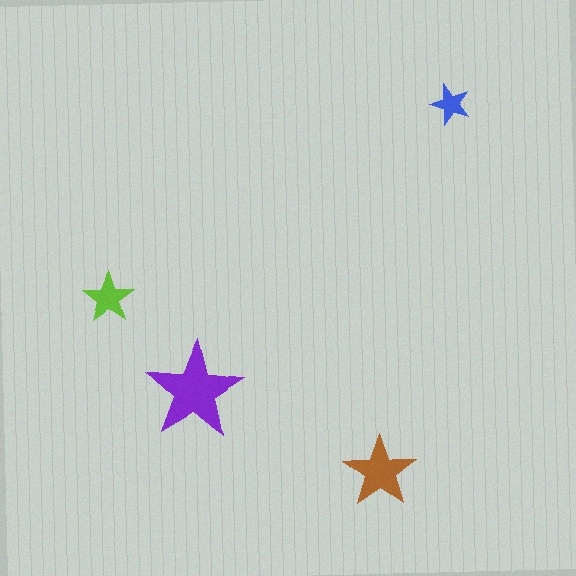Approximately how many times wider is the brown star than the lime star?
About 1.5 times wider.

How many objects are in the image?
There are 4 objects in the image.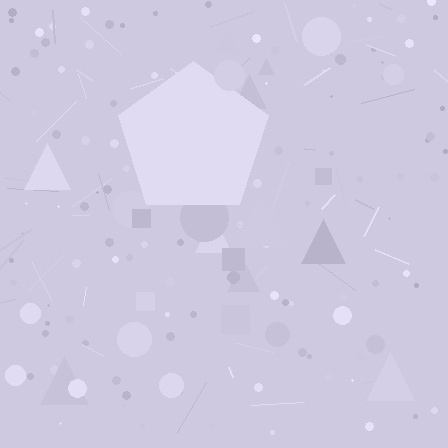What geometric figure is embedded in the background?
A pentagon is embedded in the background.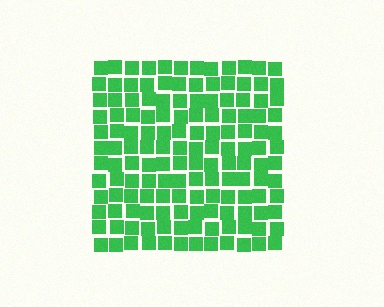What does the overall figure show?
The overall figure shows a square.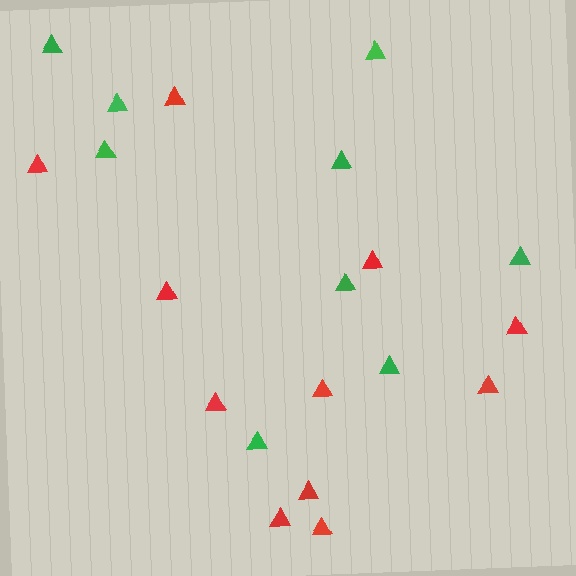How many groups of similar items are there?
There are 2 groups: one group of red triangles (11) and one group of green triangles (9).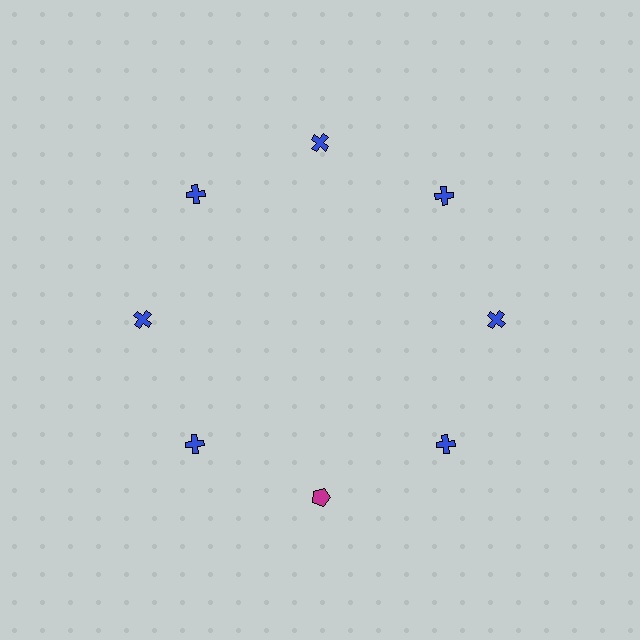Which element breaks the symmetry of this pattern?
The magenta pentagon at roughly the 6 o'clock position breaks the symmetry. All other shapes are blue crosses.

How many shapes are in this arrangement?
There are 8 shapes arranged in a ring pattern.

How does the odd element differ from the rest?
It differs in both color (magenta instead of blue) and shape (pentagon instead of cross).